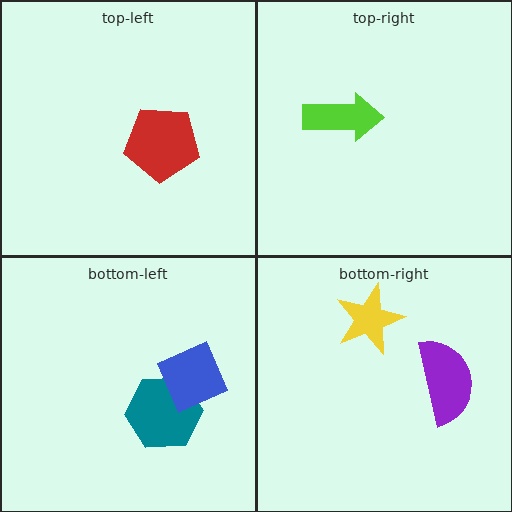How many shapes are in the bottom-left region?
2.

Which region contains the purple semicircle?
The bottom-right region.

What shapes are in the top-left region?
The red pentagon.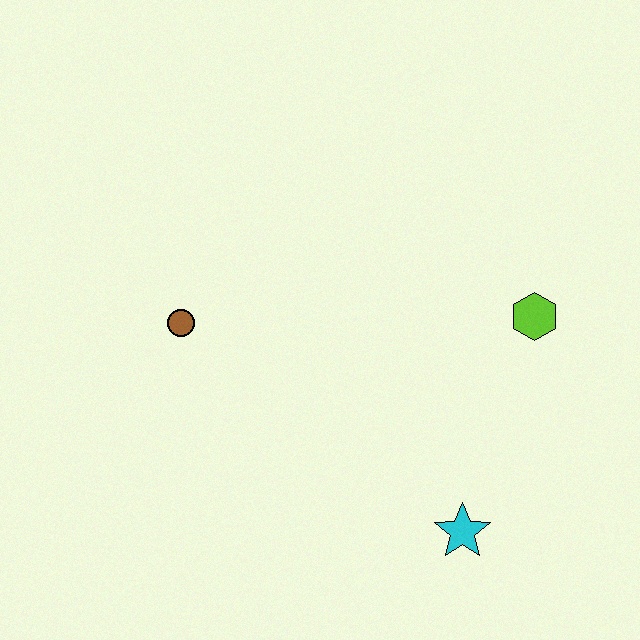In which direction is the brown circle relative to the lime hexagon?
The brown circle is to the left of the lime hexagon.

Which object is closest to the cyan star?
The lime hexagon is closest to the cyan star.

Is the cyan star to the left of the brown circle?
No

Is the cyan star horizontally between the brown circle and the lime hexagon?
Yes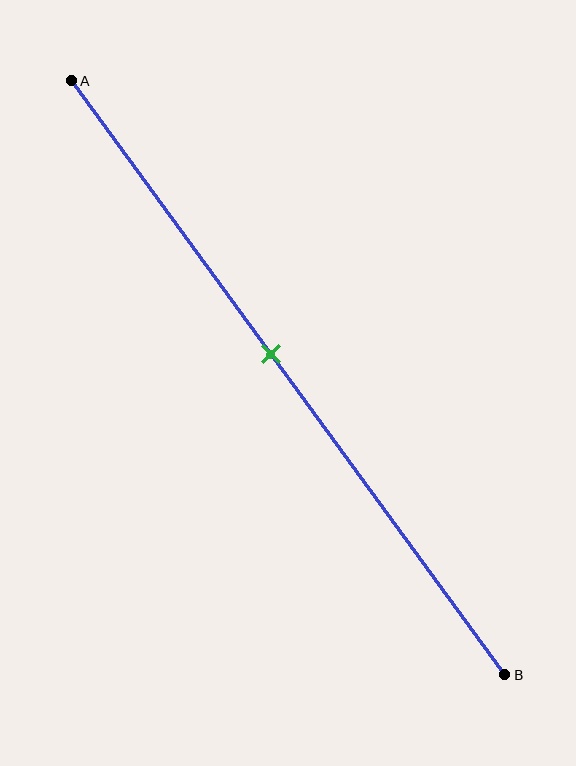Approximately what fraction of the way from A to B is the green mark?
The green mark is approximately 45% of the way from A to B.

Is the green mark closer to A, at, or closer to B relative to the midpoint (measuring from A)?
The green mark is closer to point A than the midpoint of segment AB.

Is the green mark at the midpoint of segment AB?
No, the mark is at about 45% from A, not at the 50% midpoint.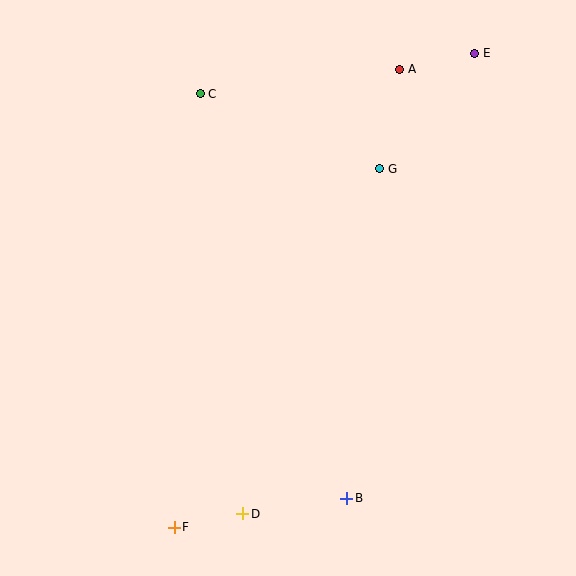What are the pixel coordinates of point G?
Point G is at (380, 169).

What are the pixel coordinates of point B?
Point B is at (347, 498).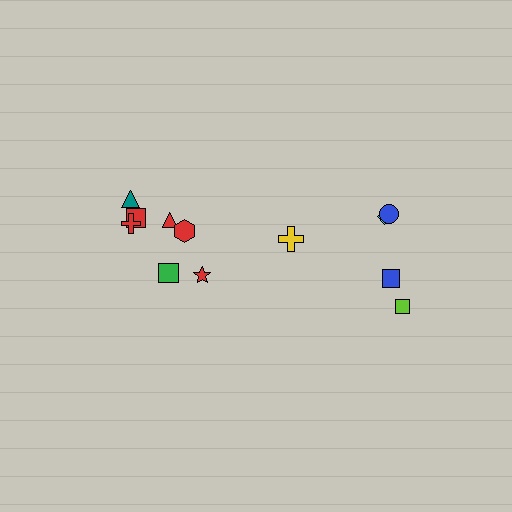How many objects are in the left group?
There are 7 objects.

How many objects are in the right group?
There are 5 objects.